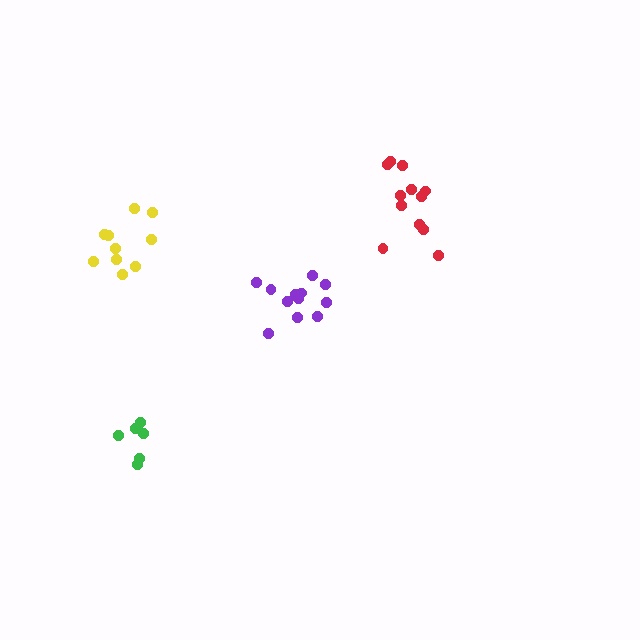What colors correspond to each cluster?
The clusters are colored: purple, red, green, yellow.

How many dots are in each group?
Group 1: 12 dots, Group 2: 12 dots, Group 3: 6 dots, Group 4: 11 dots (41 total).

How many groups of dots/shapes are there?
There are 4 groups.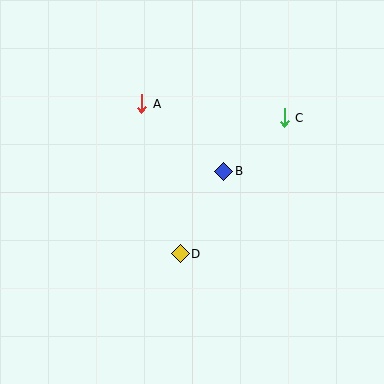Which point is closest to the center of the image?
Point B at (224, 171) is closest to the center.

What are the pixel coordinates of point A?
Point A is at (142, 104).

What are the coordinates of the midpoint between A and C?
The midpoint between A and C is at (213, 111).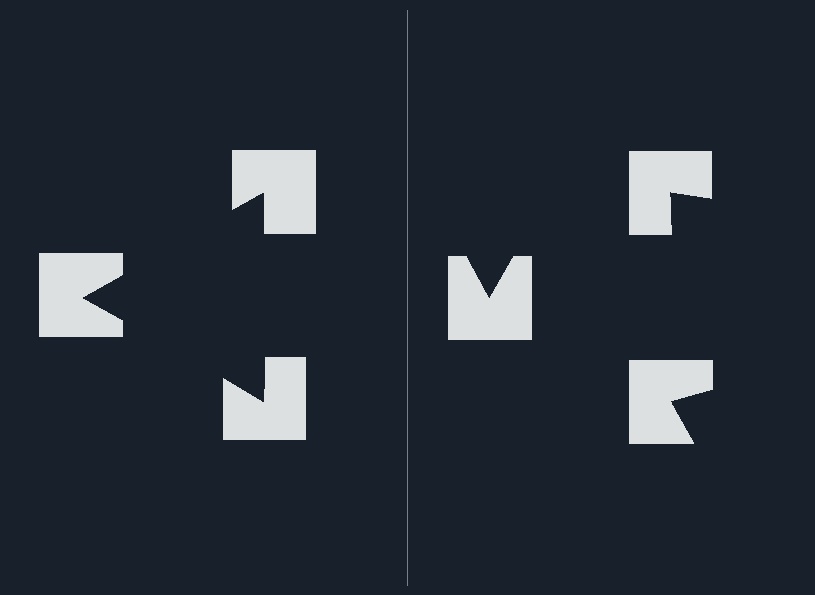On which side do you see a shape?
An illusory triangle appears on the left side. On the right side the wedge cuts are rotated, so no coherent shape forms.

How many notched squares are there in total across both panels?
6 — 3 on each side.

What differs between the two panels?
The notched squares are positioned identically on both sides; only the wedge orientations differ. On the left they align to a triangle; on the right they are misaligned.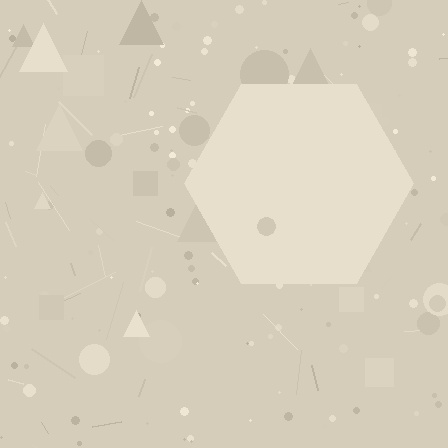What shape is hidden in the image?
A hexagon is hidden in the image.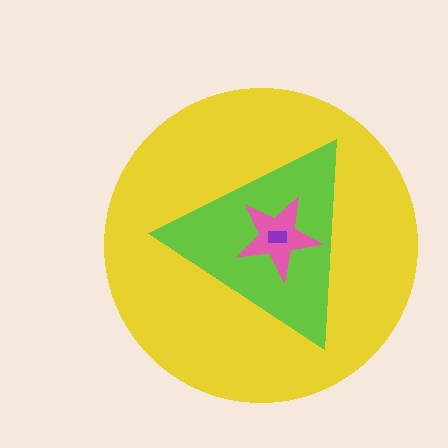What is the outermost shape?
The yellow circle.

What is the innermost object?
The purple rectangle.